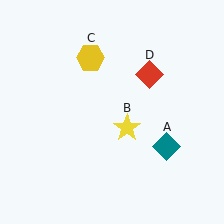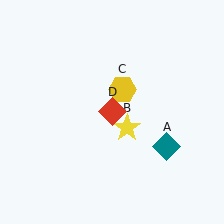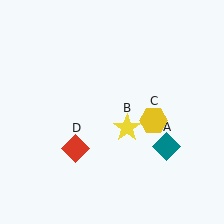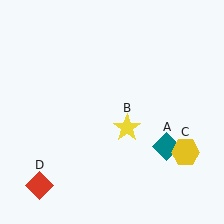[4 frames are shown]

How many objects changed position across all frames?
2 objects changed position: yellow hexagon (object C), red diamond (object D).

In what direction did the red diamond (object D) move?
The red diamond (object D) moved down and to the left.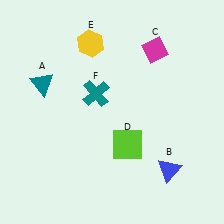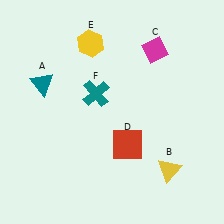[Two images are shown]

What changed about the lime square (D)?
In Image 1, D is lime. In Image 2, it changed to red.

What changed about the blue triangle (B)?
In Image 1, B is blue. In Image 2, it changed to yellow.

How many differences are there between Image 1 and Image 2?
There are 2 differences between the two images.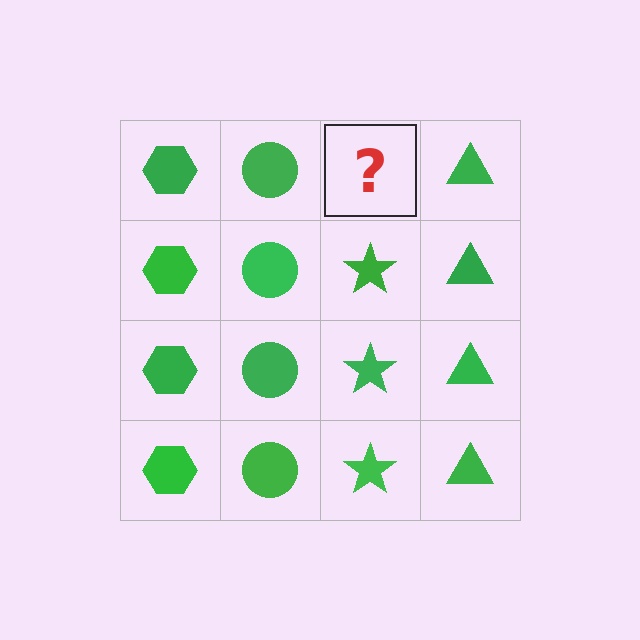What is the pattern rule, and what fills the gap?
The rule is that each column has a consistent shape. The gap should be filled with a green star.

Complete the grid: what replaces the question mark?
The question mark should be replaced with a green star.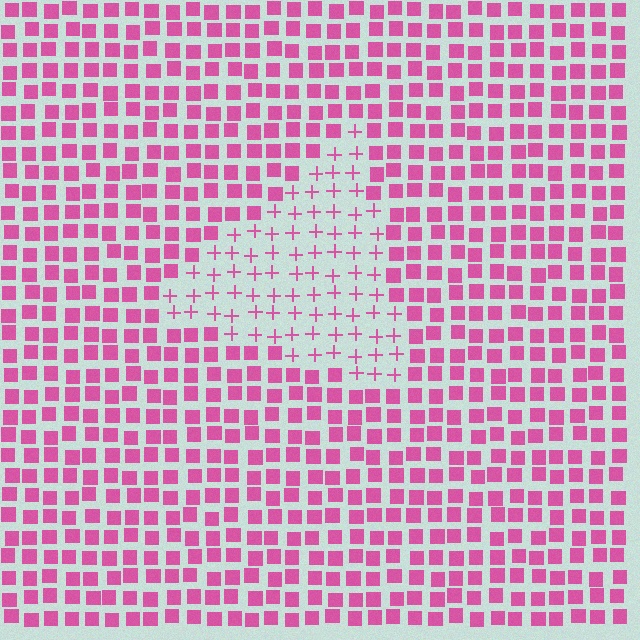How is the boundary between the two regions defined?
The boundary is defined by a change in element shape: plus signs inside vs. squares outside. All elements share the same color and spacing.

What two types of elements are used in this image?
The image uses plus signs inside the triangle region and squares outside it.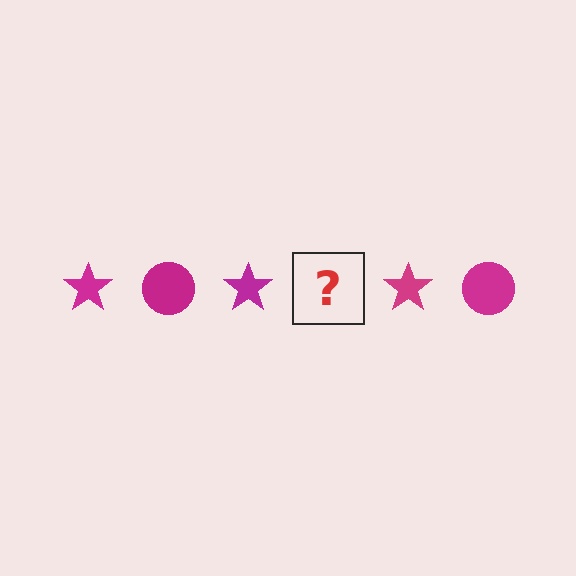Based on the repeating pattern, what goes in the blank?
The blank should be a magenta circle.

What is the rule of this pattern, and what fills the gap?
The rule is that the pattern cycles through star, circle shapes in magenta. The gap should be filled with a magenta circle.